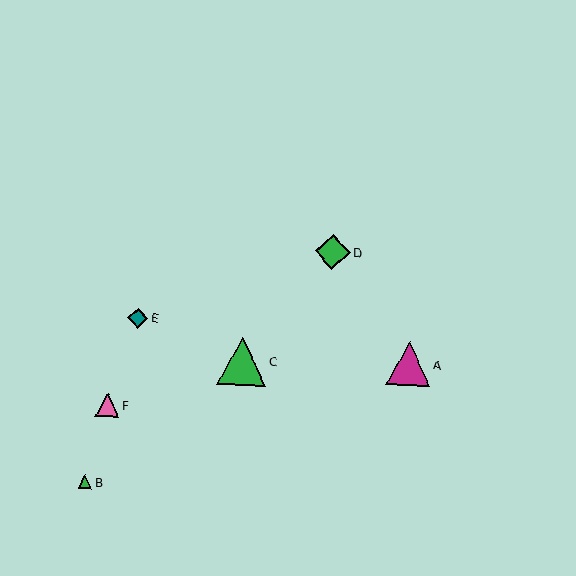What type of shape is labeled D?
Shape D is a green diamond.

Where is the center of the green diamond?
The center of the green diamond is at (333, 252).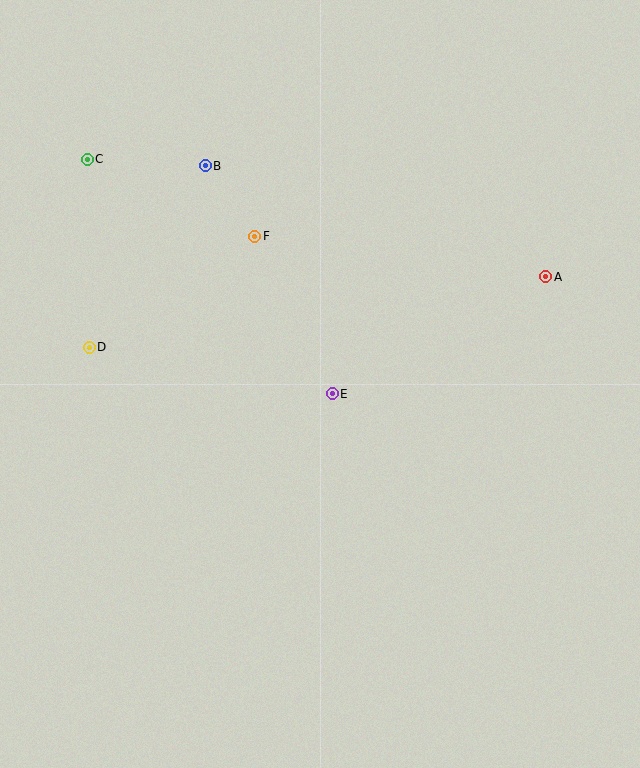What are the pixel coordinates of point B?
Point B is at (205, 166).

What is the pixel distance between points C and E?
The distance between C and E is 339 pixels.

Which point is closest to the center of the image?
Point E at (332, 394) is closest to the center.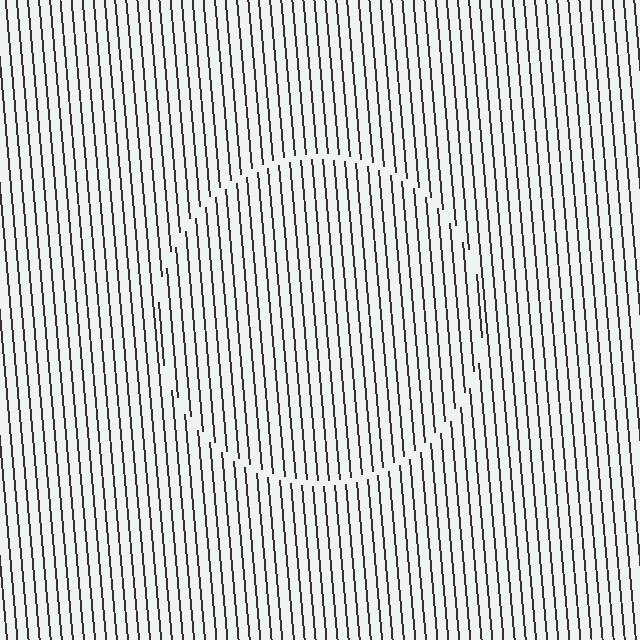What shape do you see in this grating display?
An illusory circle. The interior of the shape contains the same grating, shifted by half a period — the contour is defined by the phase discontinuity where line-ends from the inner and outer gratings abut.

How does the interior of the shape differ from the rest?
The interior of the shape contains the same grating, shifted by half a period — the contour is defined by the phase discontinuity where line-ends from the inner and outer gratings abut.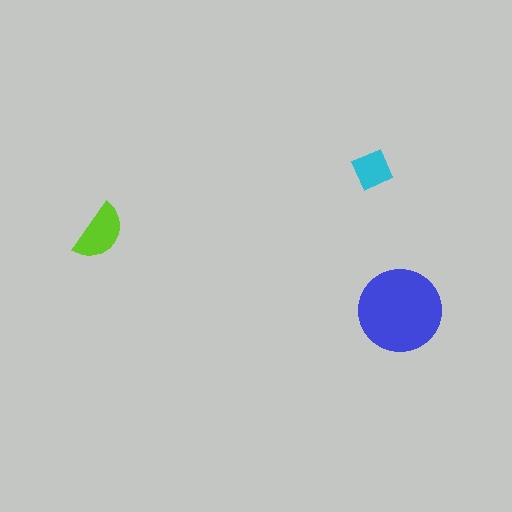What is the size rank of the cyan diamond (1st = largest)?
3rd.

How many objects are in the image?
There are 3 objects in the image.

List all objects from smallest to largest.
The cyan diamond, the lime semicircle, the blue circle.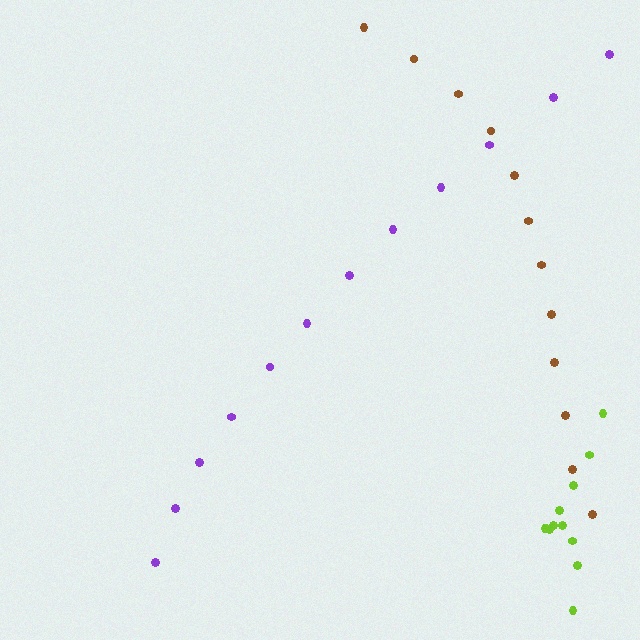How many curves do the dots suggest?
There are 3 distinct paths.